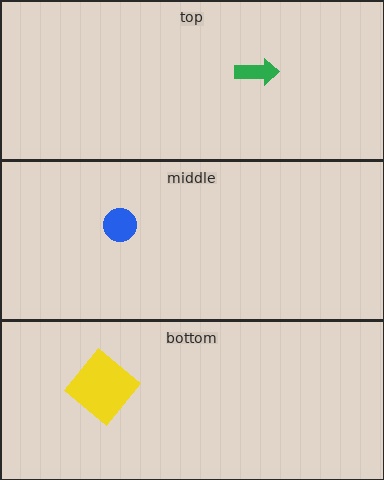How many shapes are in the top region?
1.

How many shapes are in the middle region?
1.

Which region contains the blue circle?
The middle region.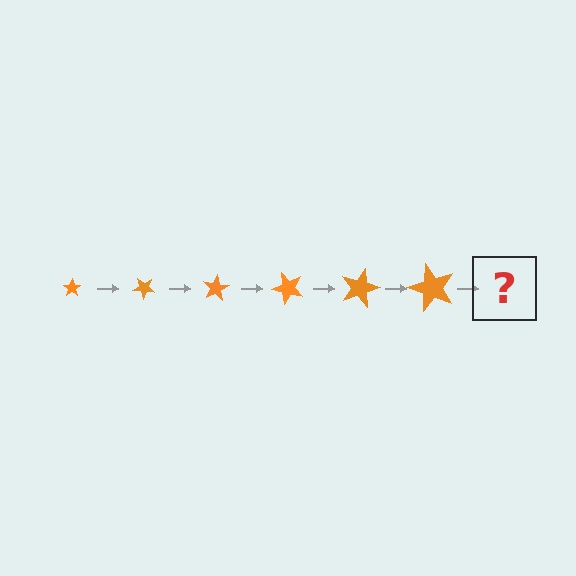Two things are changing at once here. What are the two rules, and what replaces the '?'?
The two rules are that the star grows larger each step and it rotates 40 degrees each step. The '?' should be a star, larger than the previous one and rotated 240 degrees from the start.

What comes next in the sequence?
The next element should be a star, larger than the previous one and rotated 240 degrees from the start.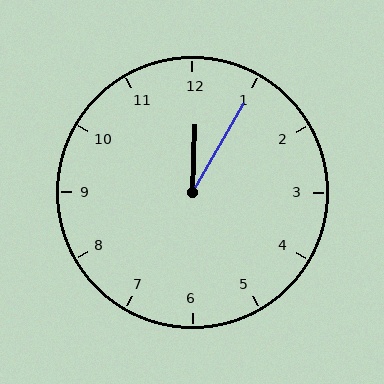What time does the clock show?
12:05.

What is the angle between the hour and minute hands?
Approximately 28 degrees.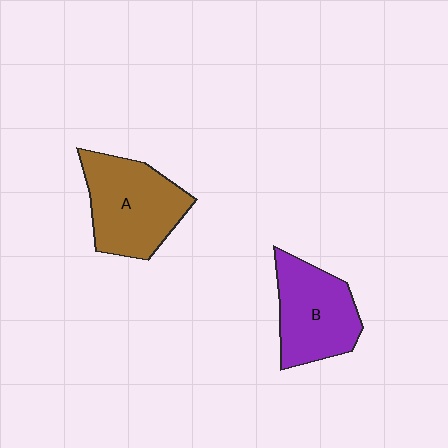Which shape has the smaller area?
Shape B (purple).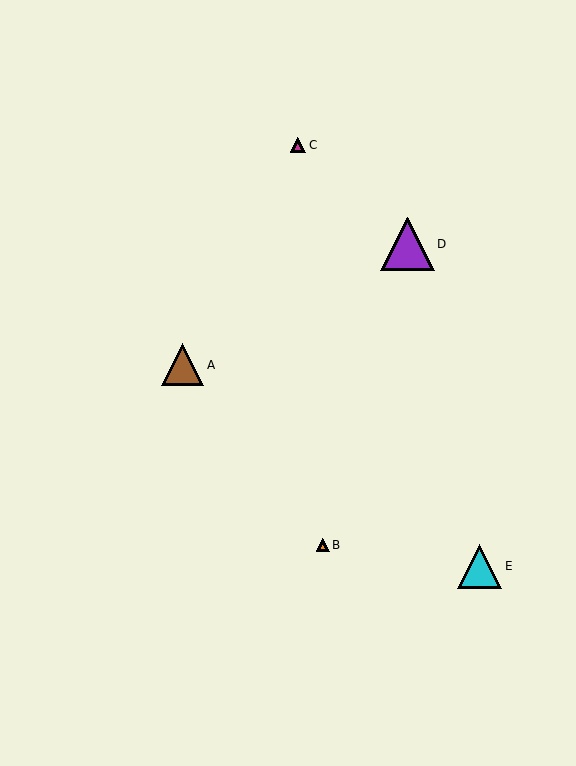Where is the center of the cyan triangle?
The center of the cyan triangle is at (479, 566).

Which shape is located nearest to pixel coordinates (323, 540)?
The orange triangle (labeled B) at (323, 545) is nearest to that location.